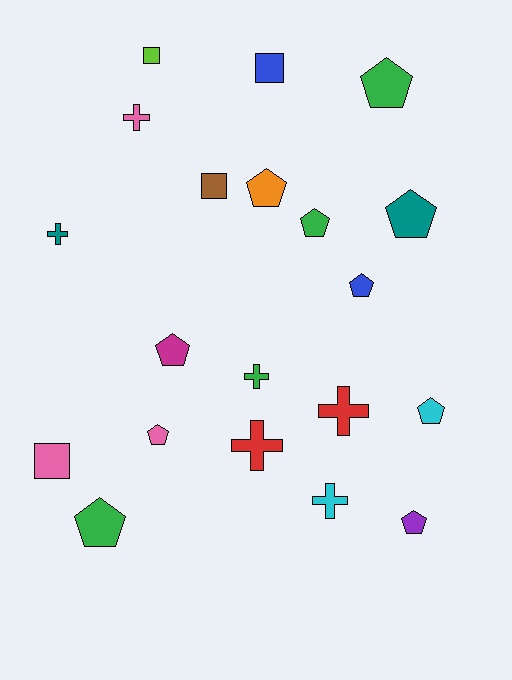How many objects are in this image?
There are 20 objects.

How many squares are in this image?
There are 4 squares.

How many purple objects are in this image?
There is 1 purple object.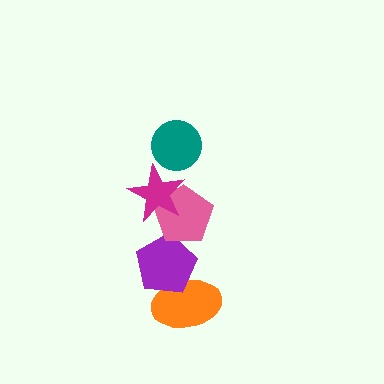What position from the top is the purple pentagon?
The purple pentagon is 4th from the top.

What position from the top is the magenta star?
The magenta star is 2nd from the top.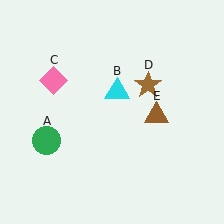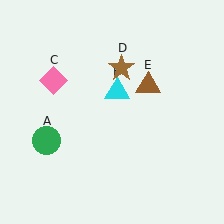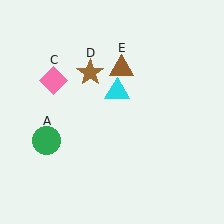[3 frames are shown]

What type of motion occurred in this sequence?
The brown star (object D), brown triangle (object E) rotated counterclockwise around the center of the scene.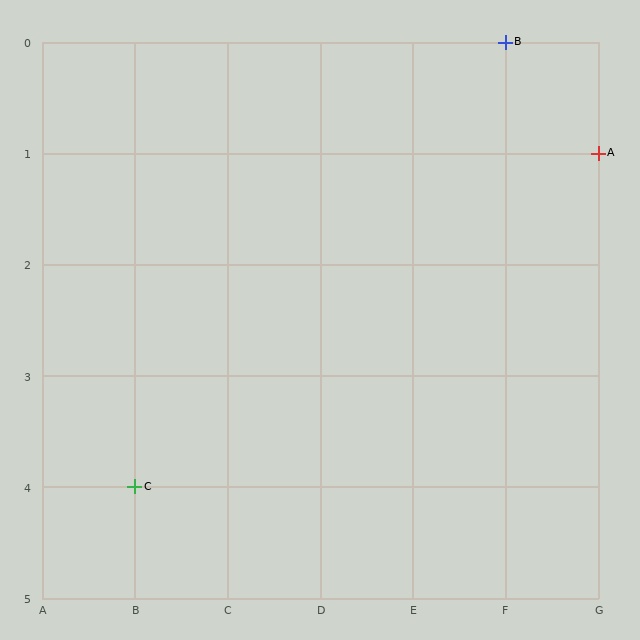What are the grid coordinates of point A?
Point A is at grid coordinates (G, 1).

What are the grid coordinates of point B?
Point B is at grid coordinates (F, 0).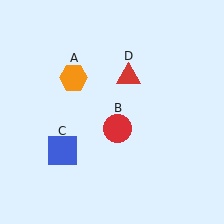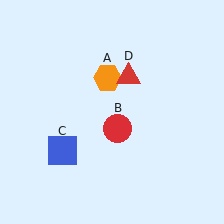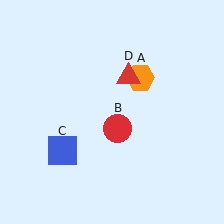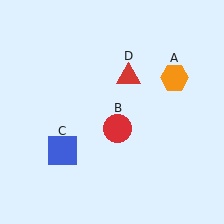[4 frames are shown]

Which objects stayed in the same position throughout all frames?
Red circle (object B) and blue square (object C) and red triangle (object D) remained stationary.